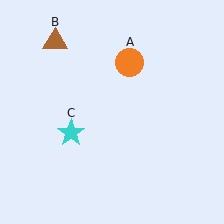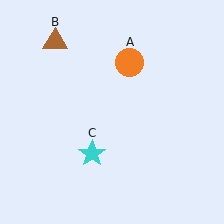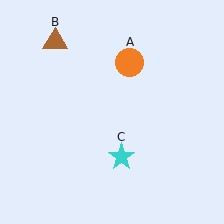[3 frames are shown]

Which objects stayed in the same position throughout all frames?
Orange circle (object A) and brown triangle (object B) remained stationary.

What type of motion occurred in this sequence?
The cyan star (object C) rotated counterclockwise around the center of the scene.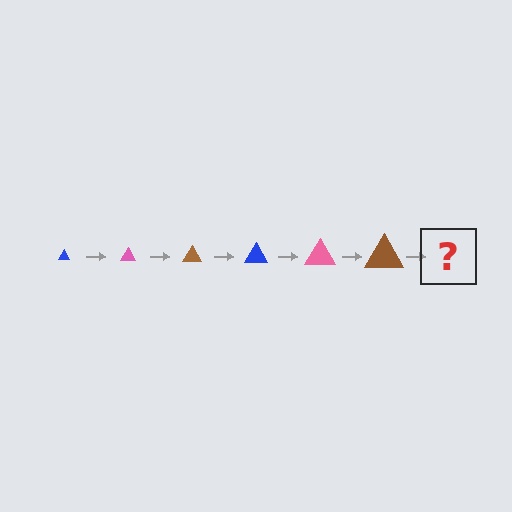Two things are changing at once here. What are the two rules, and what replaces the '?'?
The two rules are that the triangle grows larger each step and the color cycles through blue, pink, and brown. The '?' should be a blue triangle, larger than the previous one.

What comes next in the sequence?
The next element should be a blue triangle, larger than the previous one.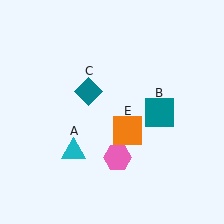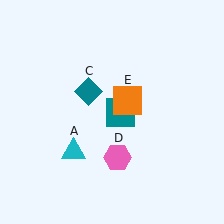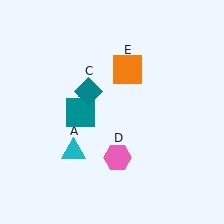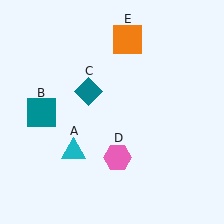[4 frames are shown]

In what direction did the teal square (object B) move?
The teal square (object B) moved left.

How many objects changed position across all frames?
2 objects changed position: teal square (object B), orange square (object E).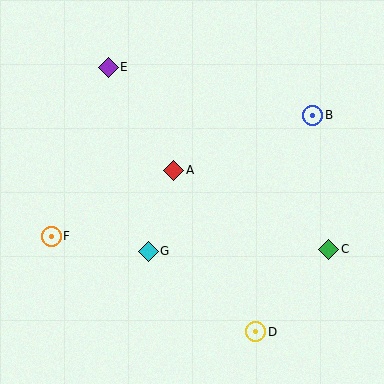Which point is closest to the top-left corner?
Point E is closest to the top-left corner.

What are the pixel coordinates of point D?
Point D is at (256, 332).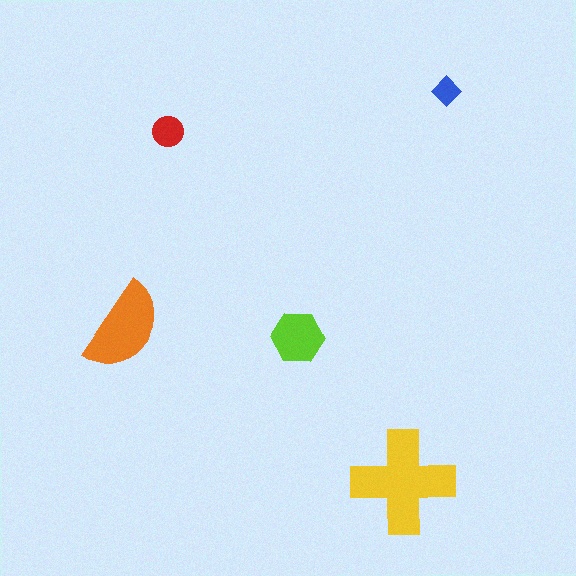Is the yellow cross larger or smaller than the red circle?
Larger.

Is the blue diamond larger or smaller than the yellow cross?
Smaller.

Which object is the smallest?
The blue diamond.